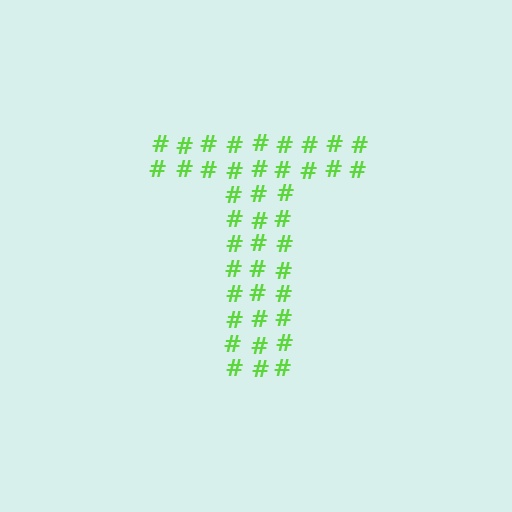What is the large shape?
The large shape is the letter T.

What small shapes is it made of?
It is made of small hash symbols.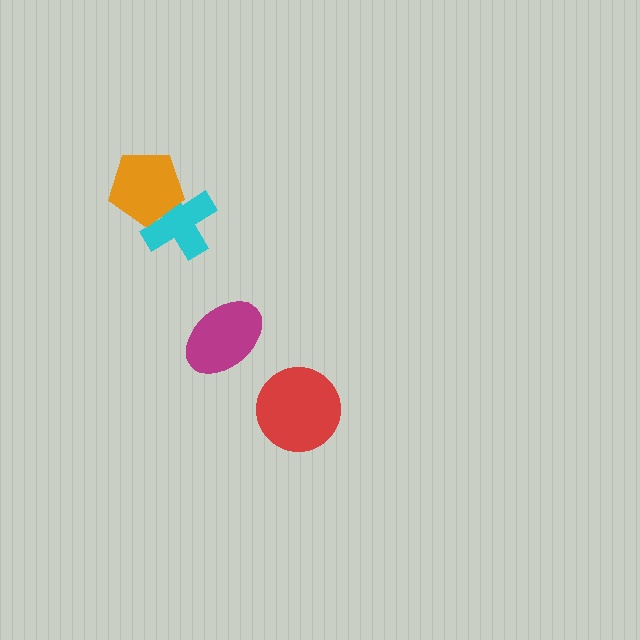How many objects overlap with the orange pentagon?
1 object overlaps with the orange pentagon.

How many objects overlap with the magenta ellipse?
0 objects overlap with the magenta ellipse.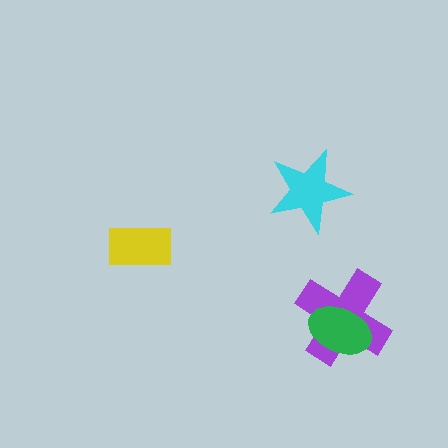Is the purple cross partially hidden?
Yes, it is partially covered by another shape.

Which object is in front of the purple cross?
The green ellipse is in front of the purple cross.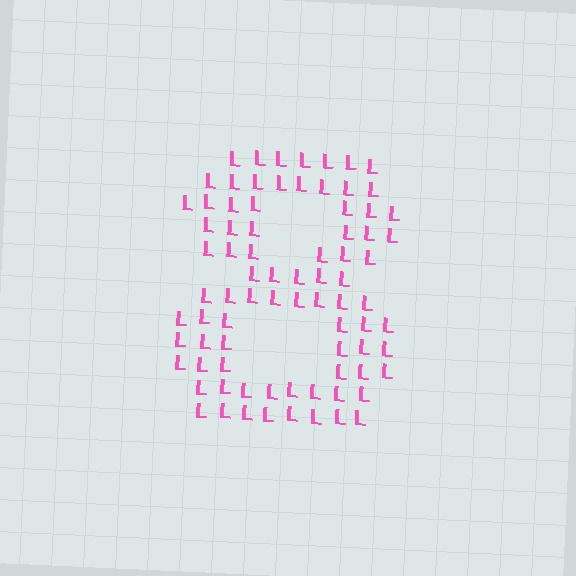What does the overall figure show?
The overall figure shows the digit 8.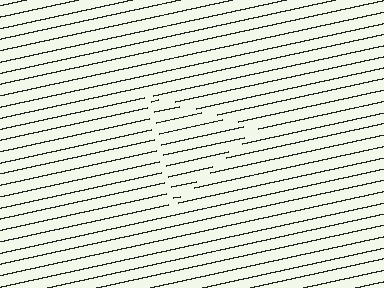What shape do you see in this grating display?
An illusory triangle. The interior of the shape contains the same grating, shifted by half a period — the contour is defined by the phase discontinuity where line-ends from the inner and outer gratings abut.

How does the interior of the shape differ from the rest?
The interior of the shape contains the same grating, shifted by half a period — the contour is defined by the phase discontinuity where line-ends from the inner and outer gratings abut.